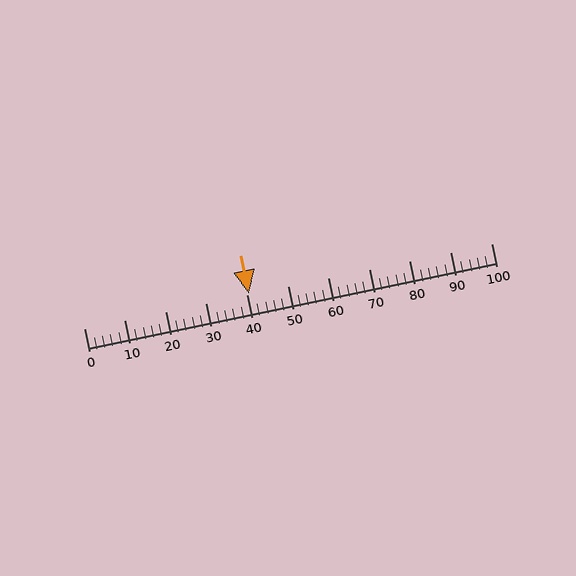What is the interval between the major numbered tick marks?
The major tick marks are spaced 10 units apart.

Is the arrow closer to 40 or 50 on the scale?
The arrow is closer to 40.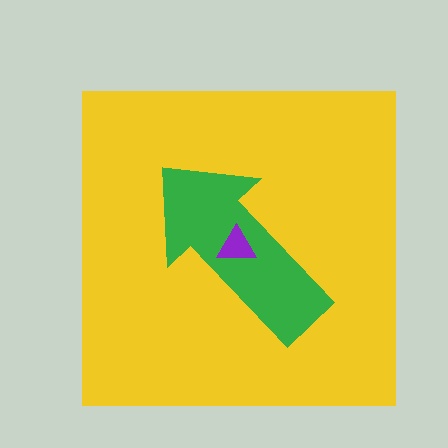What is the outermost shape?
The yellow square.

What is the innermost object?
The purple triangle.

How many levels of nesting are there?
3.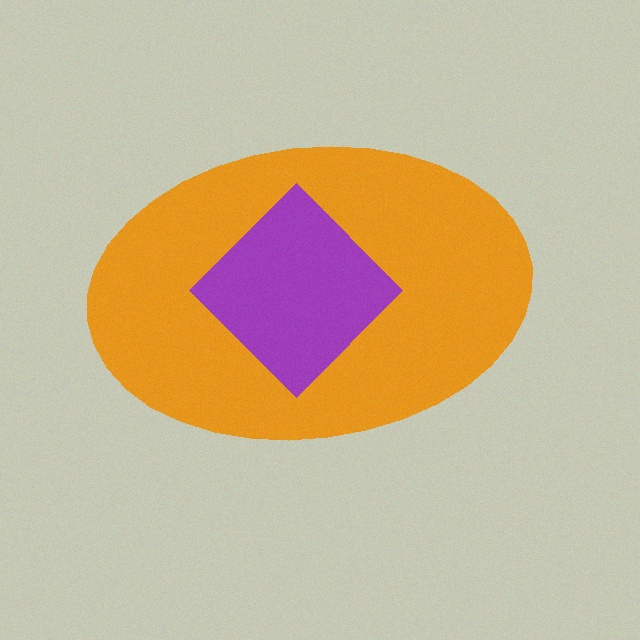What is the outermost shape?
The orange ellipse.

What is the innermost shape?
The purple diamond.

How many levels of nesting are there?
2.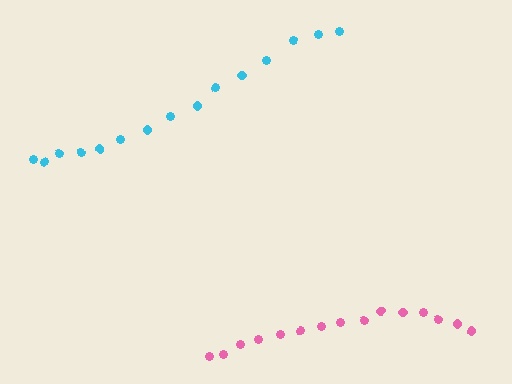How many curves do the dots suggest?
There are 2 distinct paths.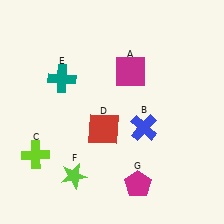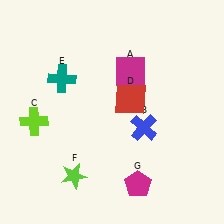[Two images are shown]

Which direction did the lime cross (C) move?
The lime cross (C) moved up.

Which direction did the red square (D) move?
The red square (D) moved up.